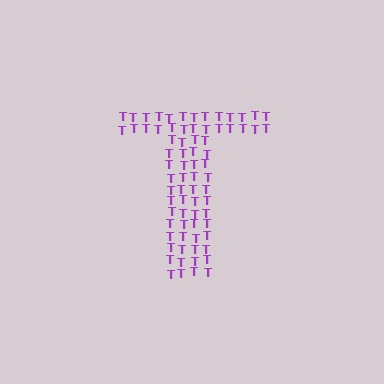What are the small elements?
The small elements are letter T's.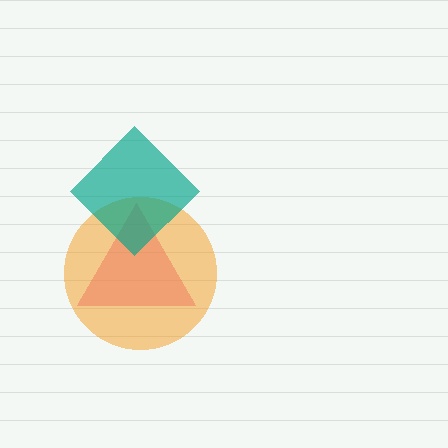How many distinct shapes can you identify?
There are 3 distinct shapes: a pink triangle, an orange circle, a teal diamond.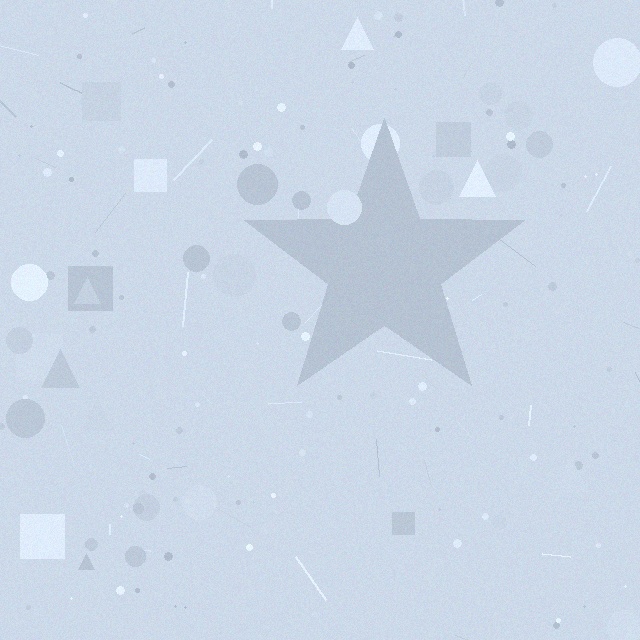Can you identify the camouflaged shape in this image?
The camouflaged shape is a star.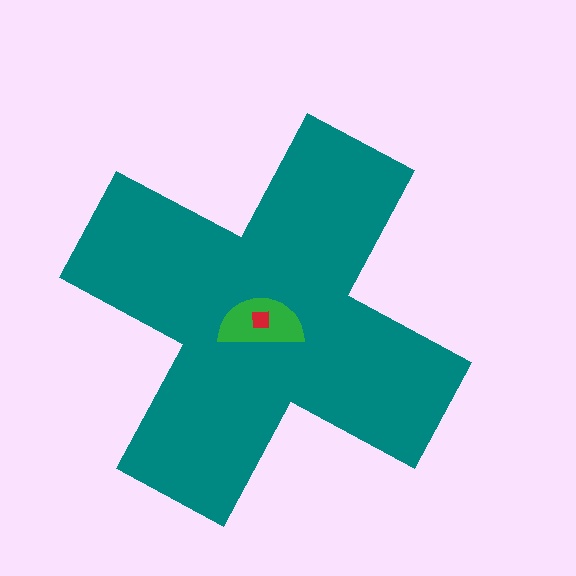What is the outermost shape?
The teal cross.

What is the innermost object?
The red square.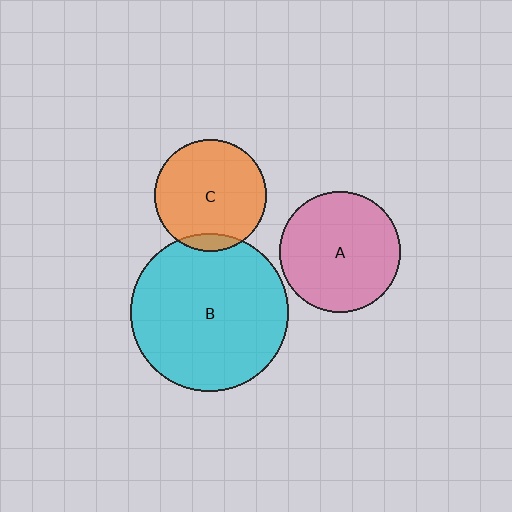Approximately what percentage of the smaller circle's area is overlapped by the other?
Approximately 10%.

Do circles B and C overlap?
Yes.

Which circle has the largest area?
Circle B (cyan).